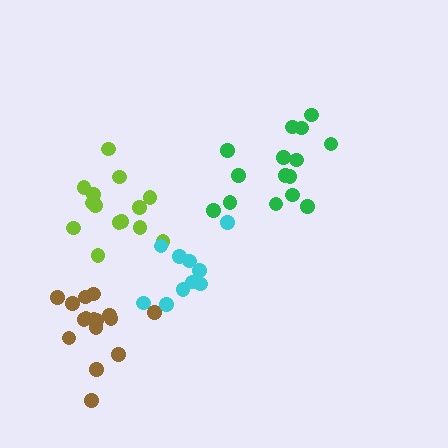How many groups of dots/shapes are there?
There are 4 groups.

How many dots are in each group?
Group 1: 14 dots, Group 2: 16 dots, Group 3: 15 dots, Group 4: 10 dots (55 total).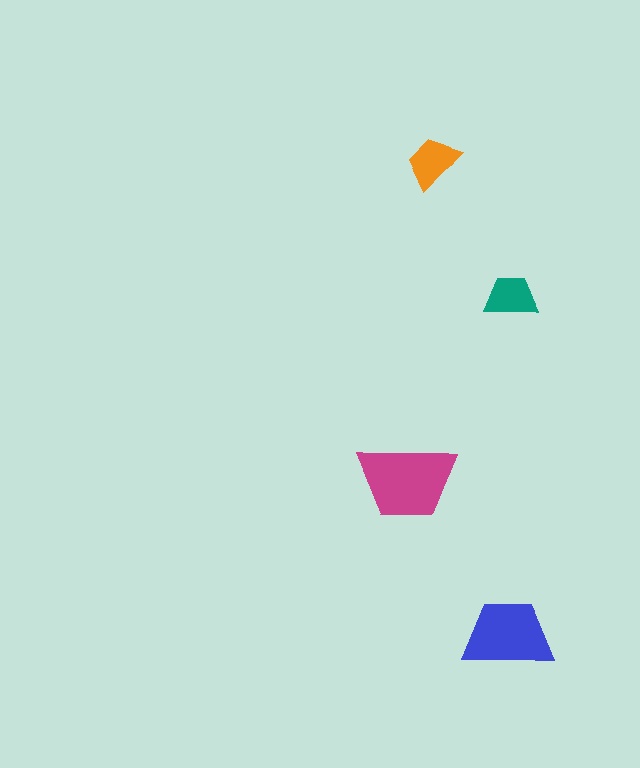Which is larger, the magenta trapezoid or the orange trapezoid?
The magenta one.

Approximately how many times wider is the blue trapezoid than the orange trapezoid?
About 1.5 times wider.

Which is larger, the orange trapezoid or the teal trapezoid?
The orange one.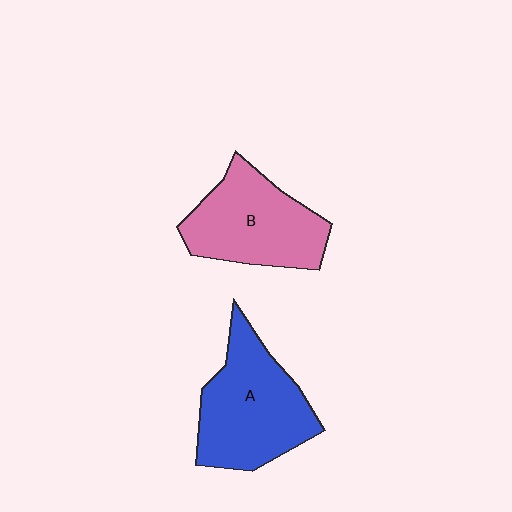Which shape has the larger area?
Shape A (blue).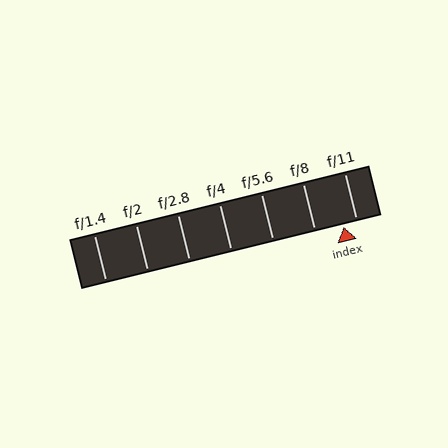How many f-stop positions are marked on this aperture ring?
There are 7 f-stop positions marked.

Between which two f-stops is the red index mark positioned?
The index mark is between f/8 and f/11.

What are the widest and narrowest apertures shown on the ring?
The widest aperture shown is f/1.4 and the narrowest is f/11.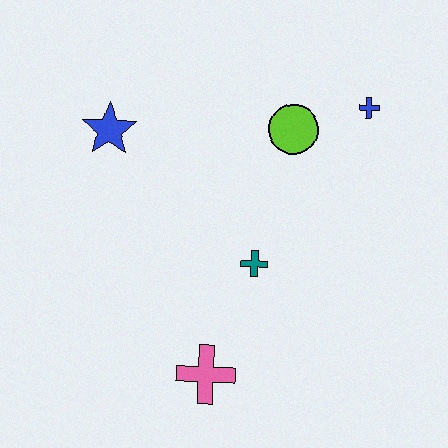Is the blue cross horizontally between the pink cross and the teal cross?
No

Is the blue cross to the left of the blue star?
No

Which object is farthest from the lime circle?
The pink cross is farthest from the lime circle.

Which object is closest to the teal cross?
The pink cross is closest to the teal cross.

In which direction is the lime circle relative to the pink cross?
The lime circle is above the pink cross.